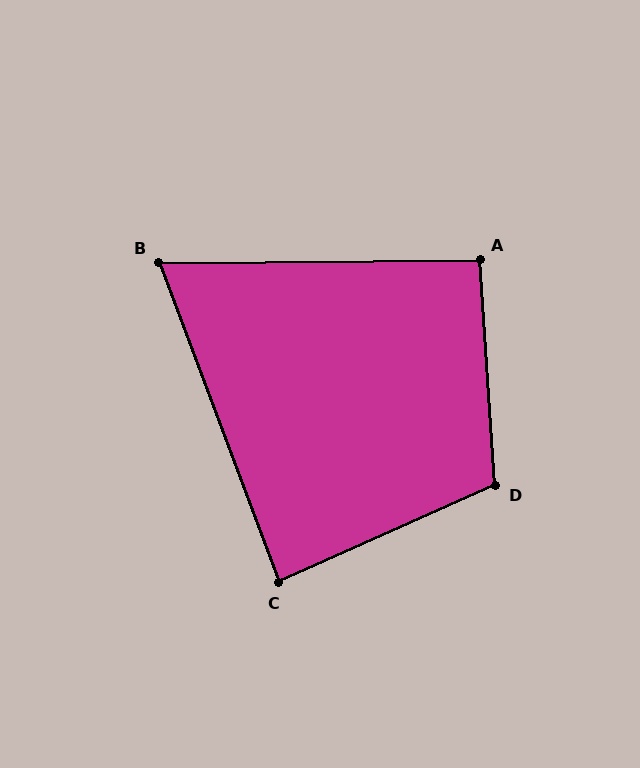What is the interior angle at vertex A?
Approximately 94 degrees (approximately right).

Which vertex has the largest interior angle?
D, at approximately 110 degrees.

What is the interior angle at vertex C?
Approximately 86 degrees (approximately right).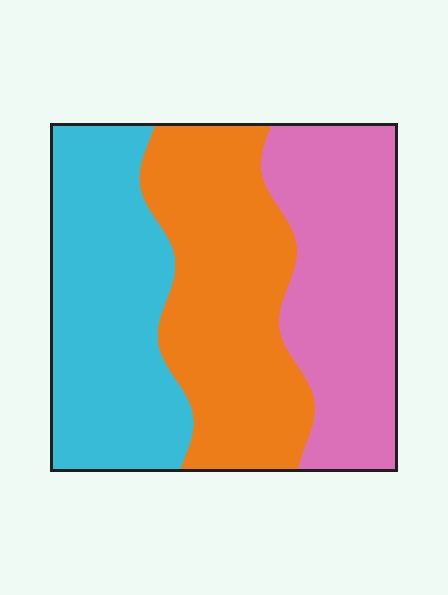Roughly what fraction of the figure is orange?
Orange takes up about one third (1/3) of the figure.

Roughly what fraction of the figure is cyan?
Cyan takes up about one third (1/3) of the figure.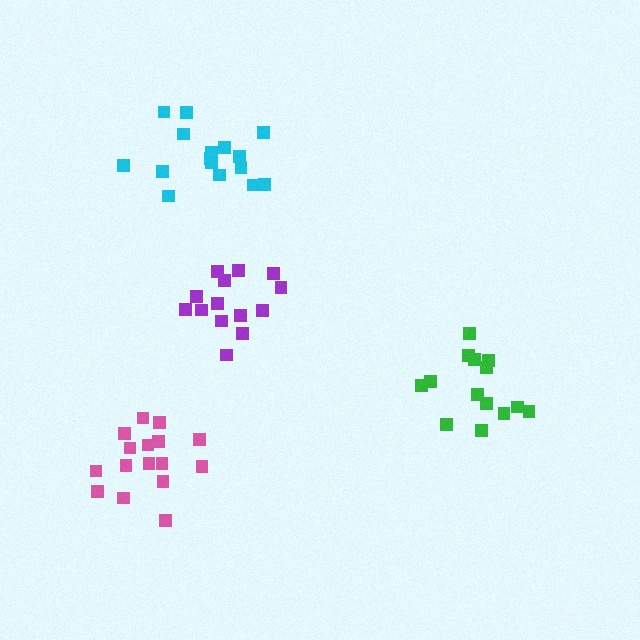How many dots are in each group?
Group 1: 14 dots, Group 2: 16 dots, Group 3: 14 dots, Group 4: 16 dots (60 total).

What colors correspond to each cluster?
The clusters are colored: green, cyan, purple, pink.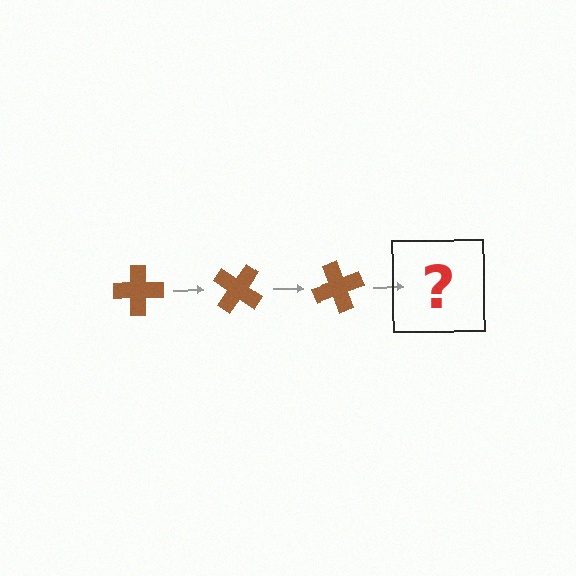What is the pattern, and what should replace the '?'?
The pattern is that the cross rotates 35 degrees each step. The '?' should be a brown cross rotated 105 degrees.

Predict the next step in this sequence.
The next step is a brown cross rotated 105 degrees.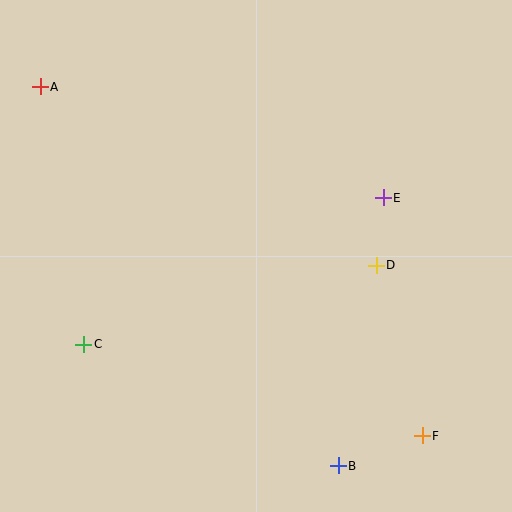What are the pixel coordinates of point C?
Point C is at (84, 344).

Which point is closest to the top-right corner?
Point E is closest to the top-right corner.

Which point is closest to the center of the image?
Point D at (376, 265) is closest to the center.